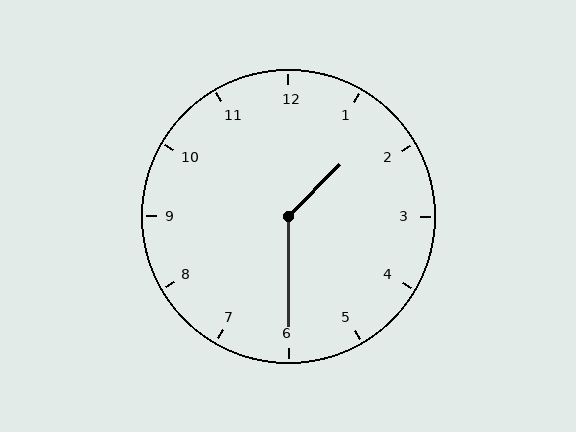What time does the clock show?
1:30.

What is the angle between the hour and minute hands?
Approximately 135 degrees.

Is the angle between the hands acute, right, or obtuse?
It is obtuse.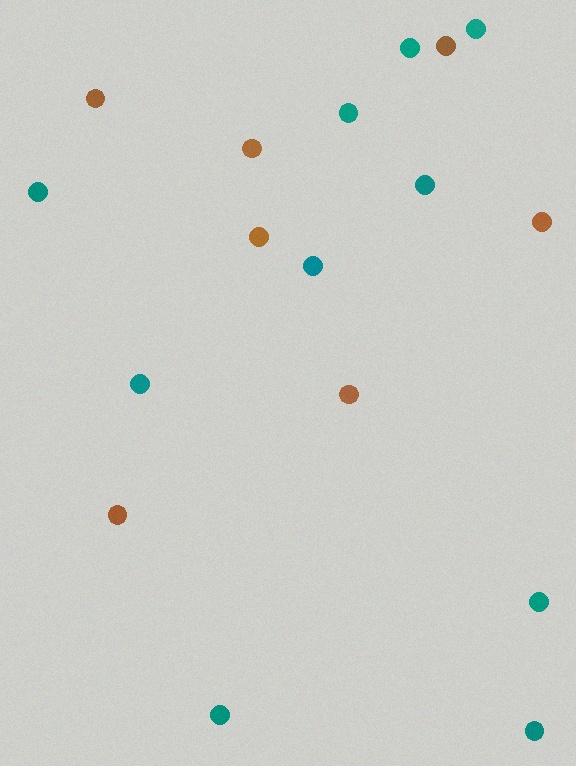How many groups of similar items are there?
There are 2 groups: one group of brown circles (7) and one group of teal circles (10).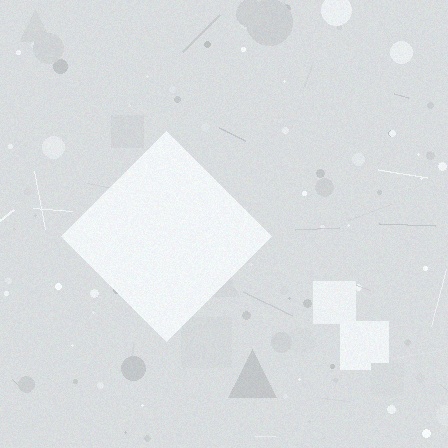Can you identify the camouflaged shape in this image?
The camouflaged shape is a diamond.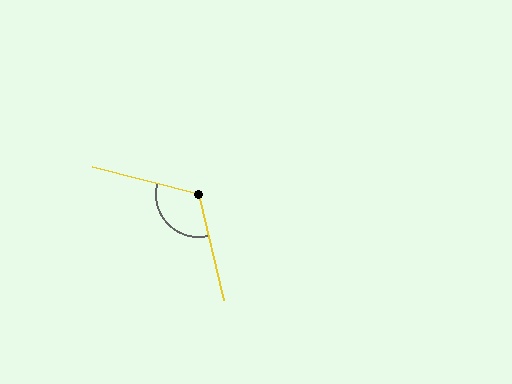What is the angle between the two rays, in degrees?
Approximately 117 degrees.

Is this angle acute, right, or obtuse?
It is obtuse.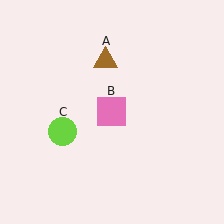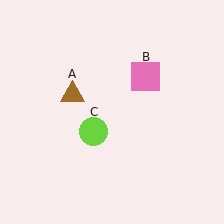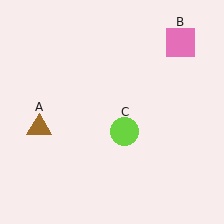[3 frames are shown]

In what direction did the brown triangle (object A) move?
The brown triangle (object A) moved down and to the left.